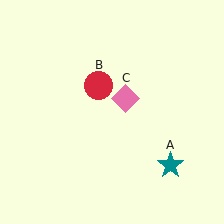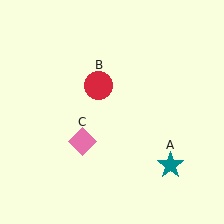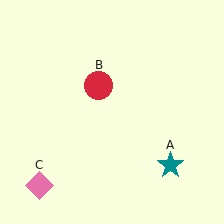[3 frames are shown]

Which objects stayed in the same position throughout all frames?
Teal star (object A) and red circle (object B) remained stationary.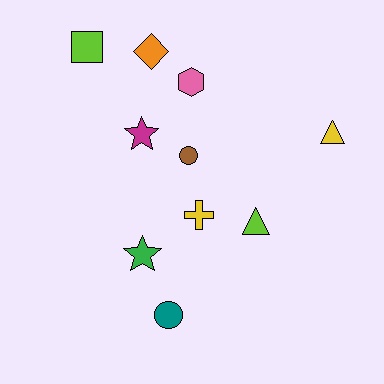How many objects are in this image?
There are 10 objects.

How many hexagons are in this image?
There is 1 hexagon.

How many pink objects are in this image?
There is 1 pink object.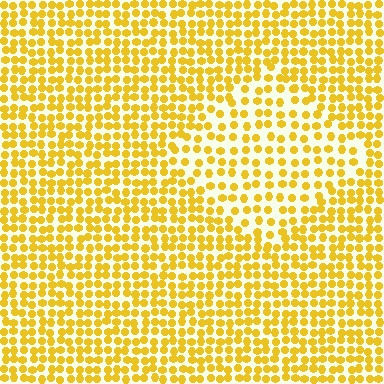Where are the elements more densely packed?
The elements are more densely packed outside the diamond boundary.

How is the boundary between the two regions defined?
The boundary is defined by a change in element density (approximately 1.6x ratio). All elements are the same color, size, and shape.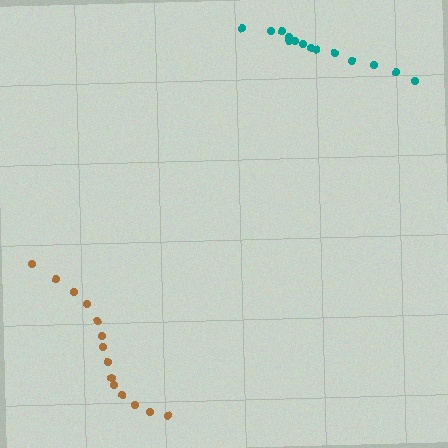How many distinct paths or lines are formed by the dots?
There are 2 distinct paths.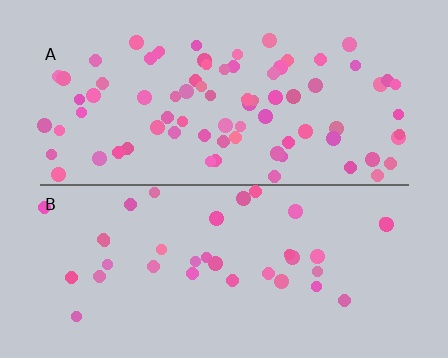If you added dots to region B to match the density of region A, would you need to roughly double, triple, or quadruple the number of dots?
Approximately double.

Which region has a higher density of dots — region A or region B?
A (the top).